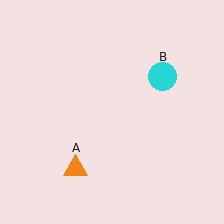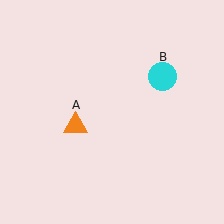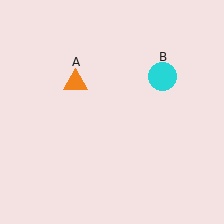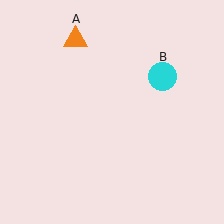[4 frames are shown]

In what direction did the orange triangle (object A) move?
The orange triangle (object A) moved up.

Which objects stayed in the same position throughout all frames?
Cyan circle (object B) remained stationary.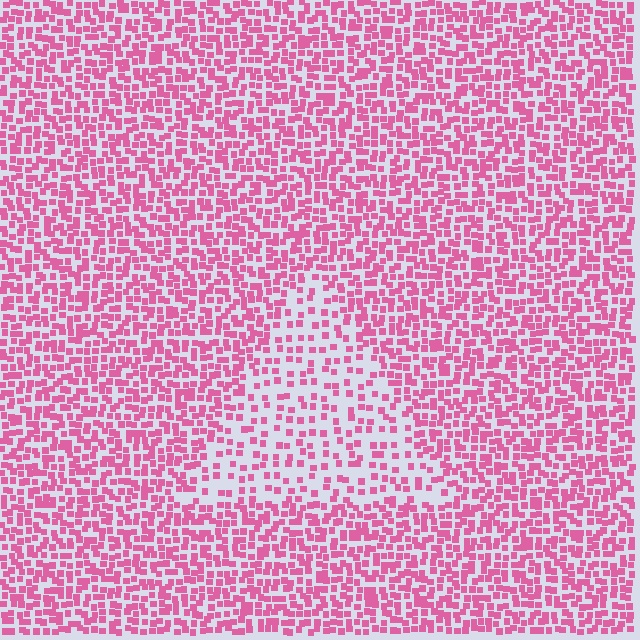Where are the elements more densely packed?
The elements are more densely packed outside the triangle boundary.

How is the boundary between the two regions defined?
The boundary is defined by a change in element density (approximately 2.1x ratio). All elements are the same color, size, and shape.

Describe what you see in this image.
The image contains small pink elements arranged at two different densities. A triangle-shaped region is visible where the elements are less densely packed than the surrounding area.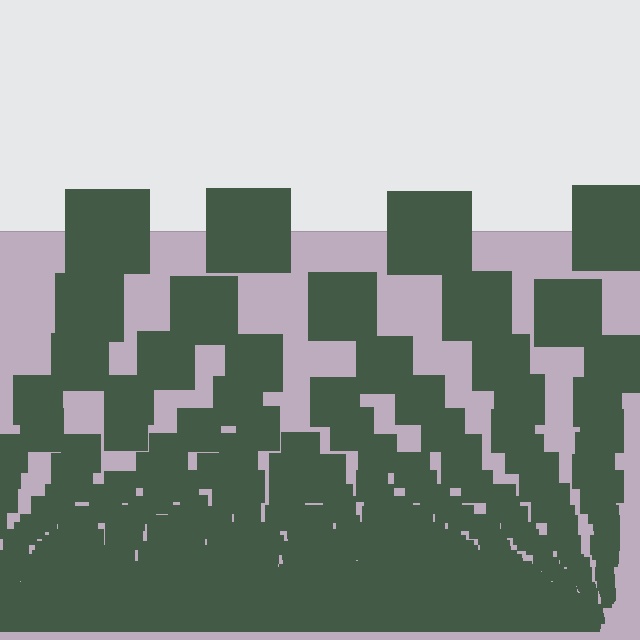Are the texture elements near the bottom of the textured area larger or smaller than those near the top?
Smaller. The gradient is inverted — elements near the bottom are smaller and denser.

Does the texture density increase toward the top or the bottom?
Density increases toward the bottom.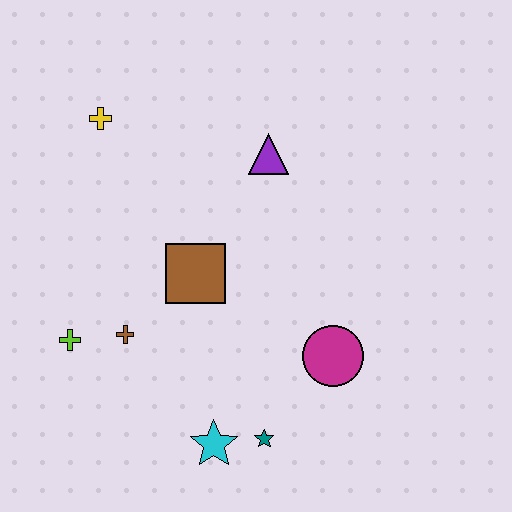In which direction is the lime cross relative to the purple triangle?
The lime cross is to the left of the purple triangle.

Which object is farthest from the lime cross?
The purple triangle is farthest from the lime cross.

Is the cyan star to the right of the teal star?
No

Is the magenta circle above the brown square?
No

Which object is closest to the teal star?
The cyan star is closest to the teal star.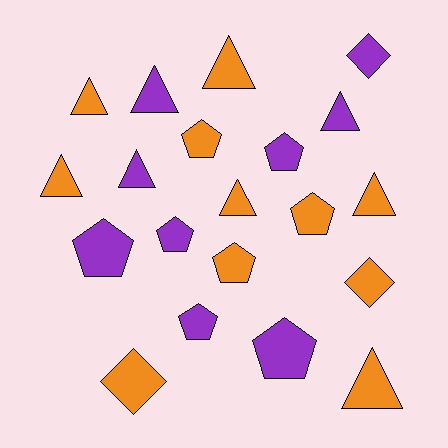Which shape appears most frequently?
Triangle, with 9 objects.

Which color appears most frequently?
Orange, with 11 objects.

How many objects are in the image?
There are 20 objects.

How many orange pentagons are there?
There are 3 orange pentagons.